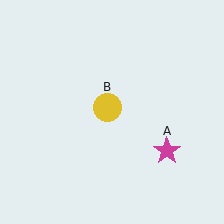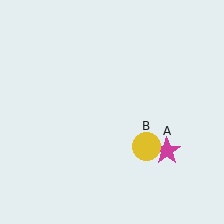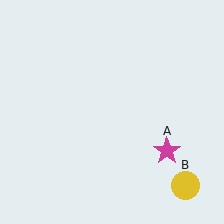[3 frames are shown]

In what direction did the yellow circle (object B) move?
The yellow circle (object B) moved down and to the right.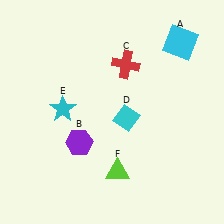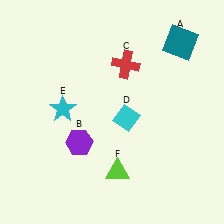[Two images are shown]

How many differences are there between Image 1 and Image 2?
There is 1 difference between the two images.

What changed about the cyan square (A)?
In Image 1, A is cyan. In Image 2, it changed to teal.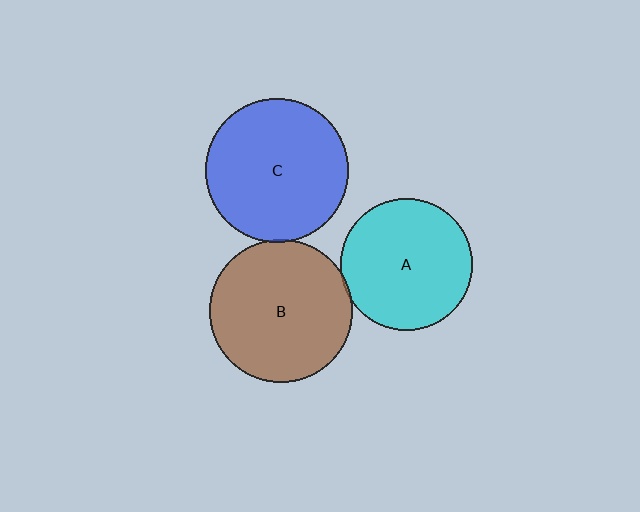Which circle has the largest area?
Circle C (blue).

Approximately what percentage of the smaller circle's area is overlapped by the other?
Approximately 5%.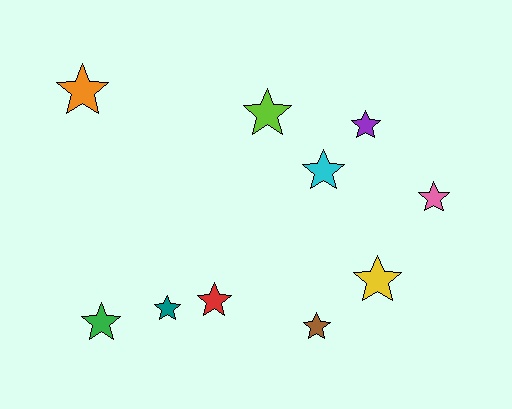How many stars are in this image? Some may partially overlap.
There are 10 stars.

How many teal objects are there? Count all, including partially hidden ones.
There is 1 teal object.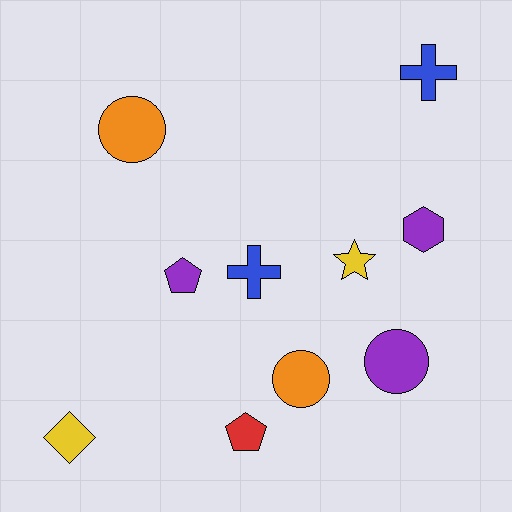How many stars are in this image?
There is 1 star.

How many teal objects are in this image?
There are no teal objects.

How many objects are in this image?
There are 10 objects.